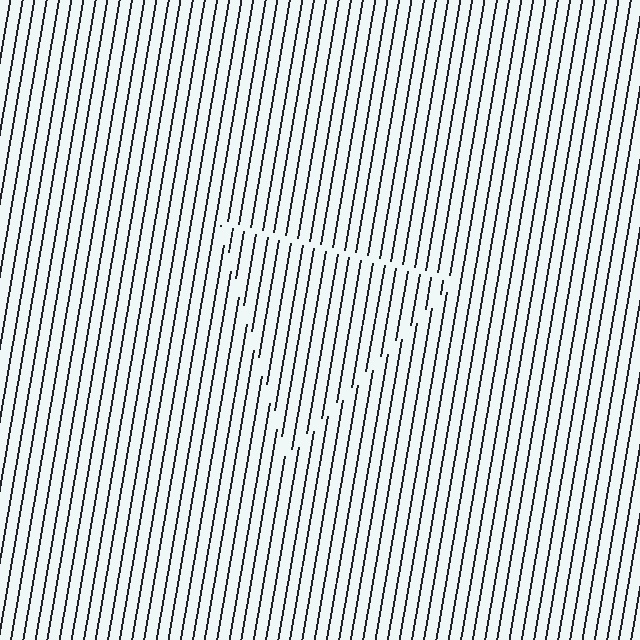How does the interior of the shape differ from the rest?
The interior of the shape contains the same grating, shifted by half a period — the contour is defined by the phase discontinuity where line-ends from the inner and outer gratings abut.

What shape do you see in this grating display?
An illusory triangle. The interior of the shape contains the same grating, shifted by half a period — the contour is defined by the phase discontinuity where line-ends from the inner and outer gratings abut.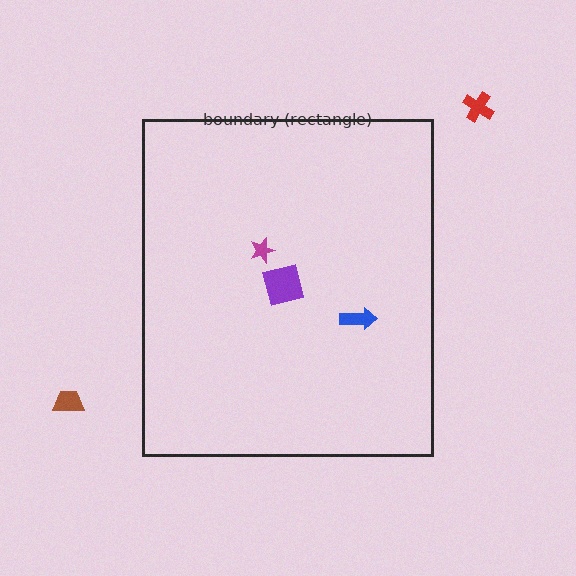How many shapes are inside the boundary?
3 inside, 2 outside.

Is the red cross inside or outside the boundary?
Outside.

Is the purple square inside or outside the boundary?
Inside.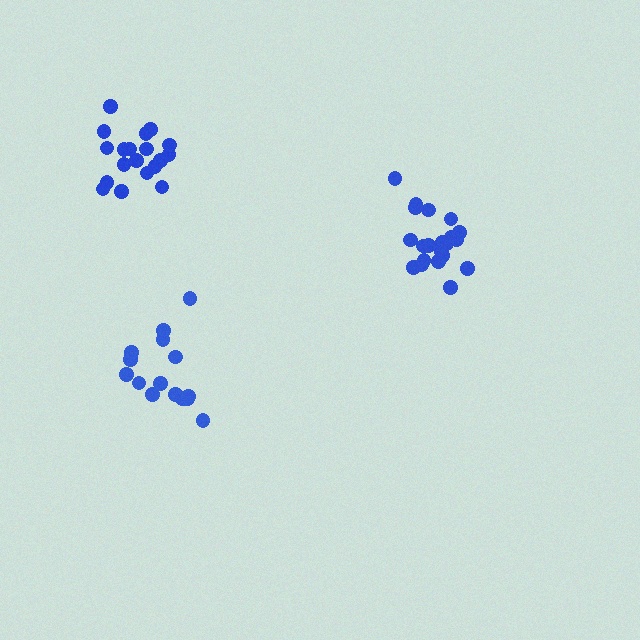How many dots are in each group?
Group 1: 19 dots, Group 2: 21 dots, Group 3: 15 dots (55 total).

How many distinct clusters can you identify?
There are 3 distinct clusters.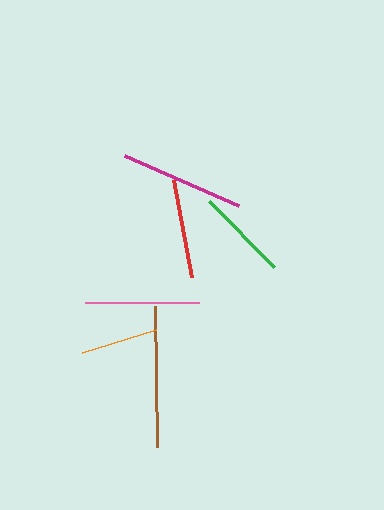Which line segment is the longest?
The brown line is the longest at approximately 141 pixels.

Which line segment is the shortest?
The orange line is the shortest at approximately 77 pixels.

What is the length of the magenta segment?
The magenta segment is approximately 124 pixels long.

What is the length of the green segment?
The green segment is approximately 92 pixels long.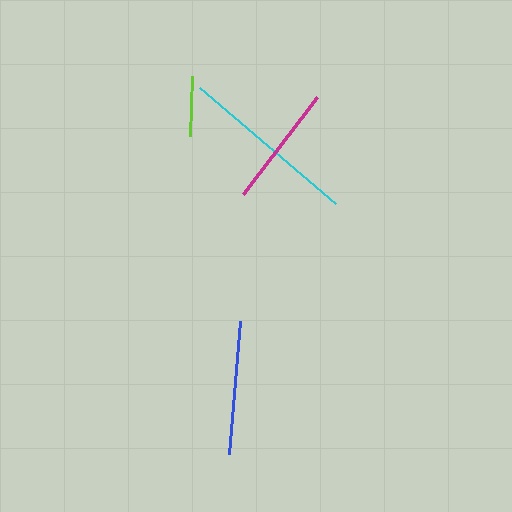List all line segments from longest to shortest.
From longest to shortest: cyan, blue, magenta, lime.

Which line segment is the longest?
The cyan line is the longest at approximately 179 pixels.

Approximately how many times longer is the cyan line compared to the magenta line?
The cyan line is approximately 1.5 times the length of the magenta line.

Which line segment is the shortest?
The lime line is the shortest at approximately 60 pixels.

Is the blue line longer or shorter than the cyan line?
The cyan line is longer than the blue line.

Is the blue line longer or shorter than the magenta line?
The blue line is longer than the magenta line.